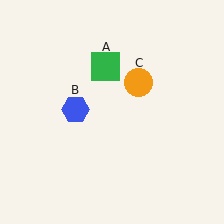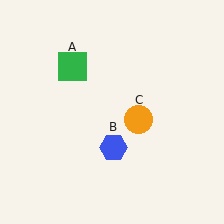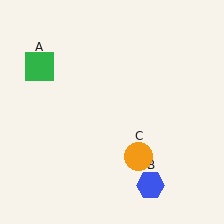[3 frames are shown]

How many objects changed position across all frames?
3 objects changed position: green square (object A), blue hexagon (object B), orange circle (object C).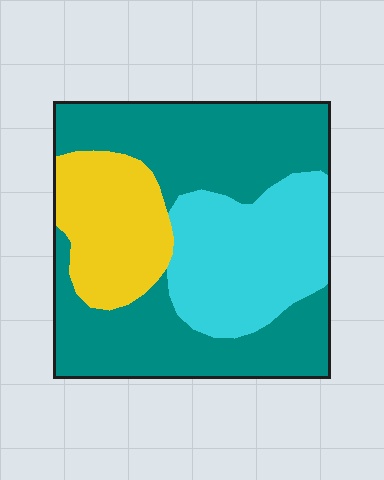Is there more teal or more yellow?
Teal.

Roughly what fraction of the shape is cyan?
Cyan takes up between a quarter and a half of the shape.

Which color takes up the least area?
Yellow, at roughly 20%.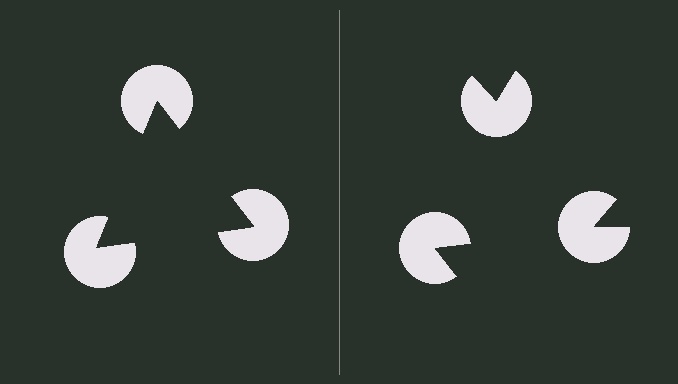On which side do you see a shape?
An illusory triangle appears on the left side. On the right side the wedge cuts are rotated, so no coherent shape forms.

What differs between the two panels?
The pac-man discs are positioned identically on both sides; only the wedge orientations differ. On the left they align to a triangle; on the right they are misaligned.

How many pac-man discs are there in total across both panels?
6 — 3 on each side.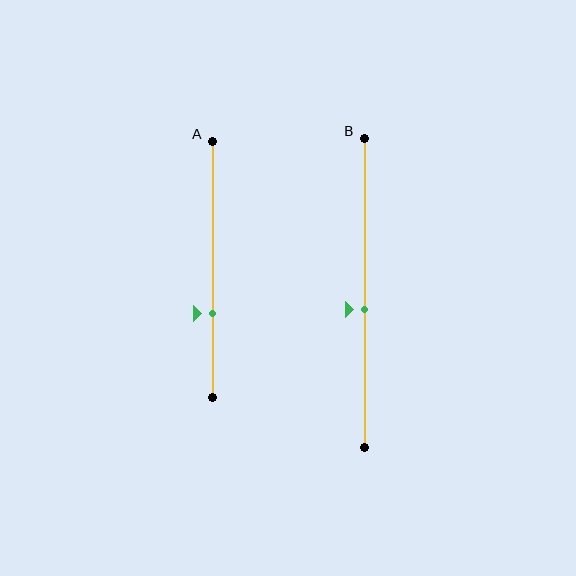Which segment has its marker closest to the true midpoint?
Segment B has its marker closest to the true midpoint.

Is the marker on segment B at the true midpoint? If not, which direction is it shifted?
No, the marker on segment B is shifted downward by about 5% of the segment length.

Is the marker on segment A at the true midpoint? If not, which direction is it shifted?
No, the marker on segment A is shifted downward by about 17% of the segment length.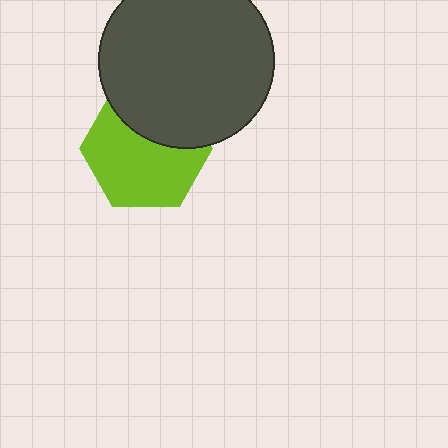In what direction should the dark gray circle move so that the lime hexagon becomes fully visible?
The dark gray circle should move up. That is the shortest direction to clear the overlap and leave the lime hexagon fully visible.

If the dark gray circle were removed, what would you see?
You would see the complete lime hexagon.